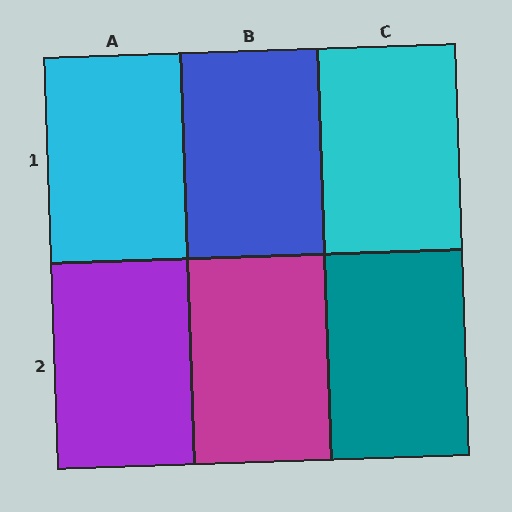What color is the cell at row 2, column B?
Magenta.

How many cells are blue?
1 cell is blue.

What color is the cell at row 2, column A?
Purple.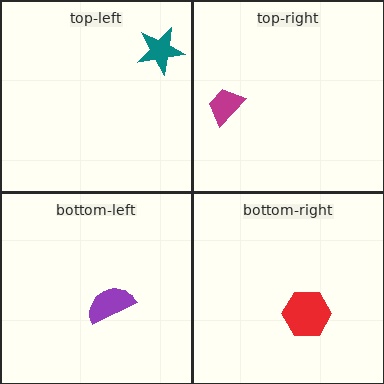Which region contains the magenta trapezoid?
The top-right region.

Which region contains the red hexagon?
The bottom-right region.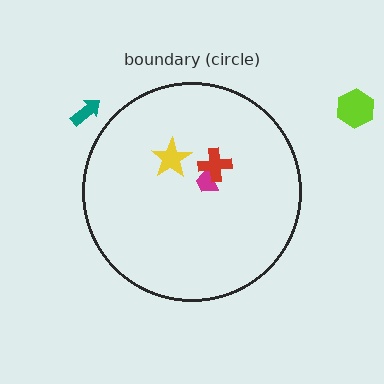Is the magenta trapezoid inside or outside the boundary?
Inside.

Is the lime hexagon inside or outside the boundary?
Outside.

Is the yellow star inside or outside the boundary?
Inside.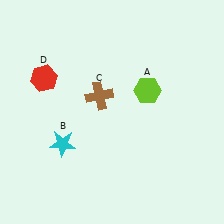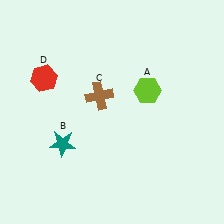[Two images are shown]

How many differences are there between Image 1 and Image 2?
There is 1 difference between the two images.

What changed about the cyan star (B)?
In Image 1, B is cyan. In Image 2, it changed to teal.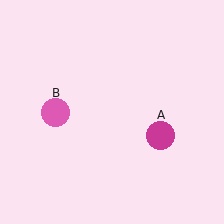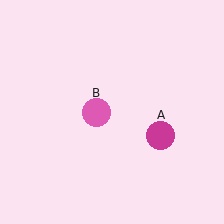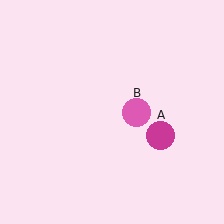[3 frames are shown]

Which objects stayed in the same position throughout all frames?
Magenta circle (object A) remained stationary.